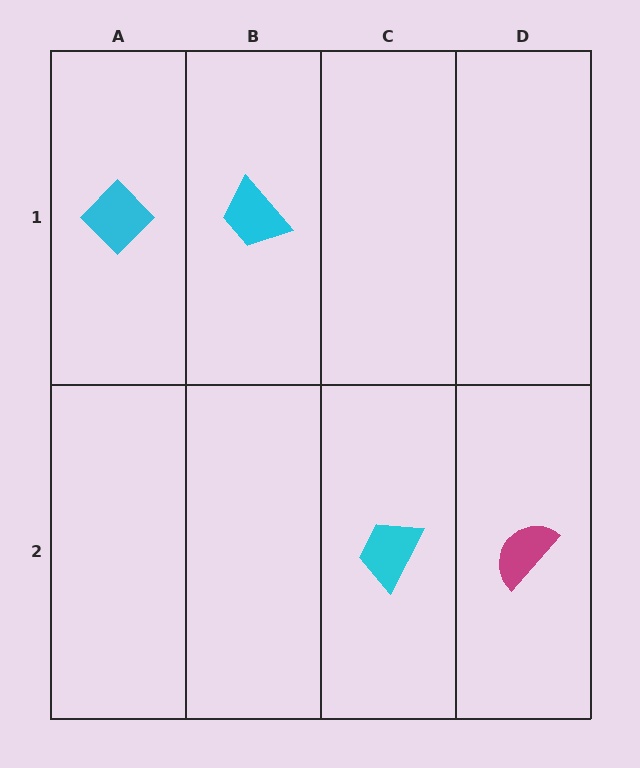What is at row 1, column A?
A cyan diamond.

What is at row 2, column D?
A magenta semicircle.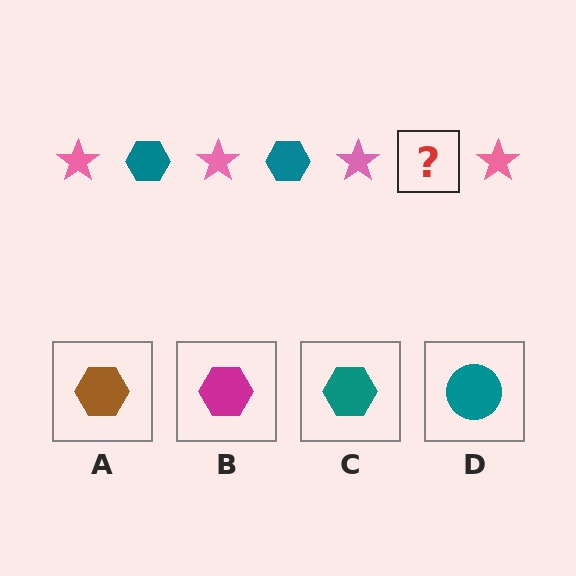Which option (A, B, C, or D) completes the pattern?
C.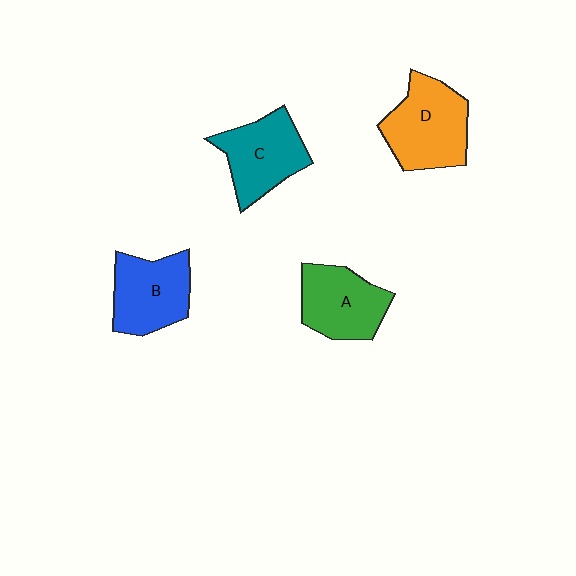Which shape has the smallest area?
Shape A (green).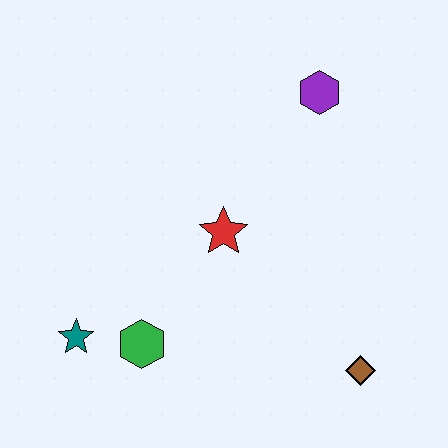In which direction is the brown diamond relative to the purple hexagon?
The brown diamond is below the purple hexagon.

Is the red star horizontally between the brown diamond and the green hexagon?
Yes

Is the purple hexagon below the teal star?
No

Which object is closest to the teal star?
The green hexagon is closest to the teal star.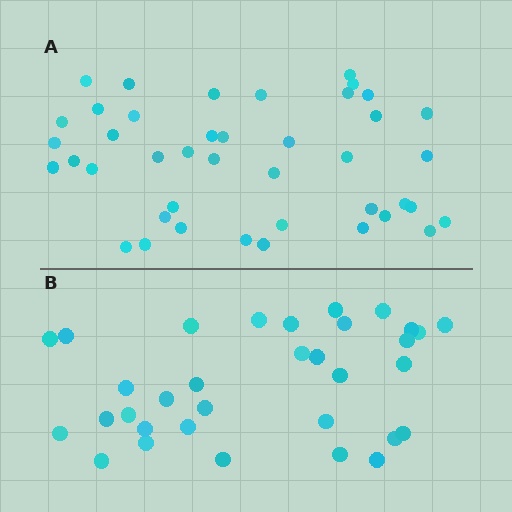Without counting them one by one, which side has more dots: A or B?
Region A (the top region) has more dots.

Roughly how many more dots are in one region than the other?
Region A has roughly 8 or so more dots than region B.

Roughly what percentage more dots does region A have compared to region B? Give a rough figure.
About 25% more.